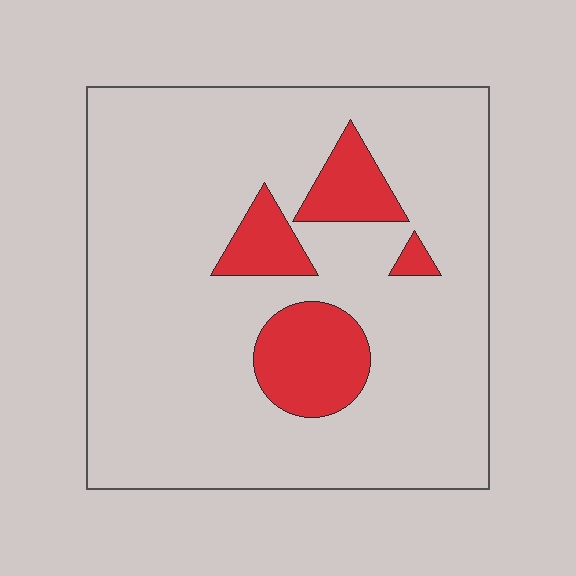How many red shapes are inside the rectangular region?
4.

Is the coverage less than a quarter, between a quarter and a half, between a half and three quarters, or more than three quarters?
Less than a quarter.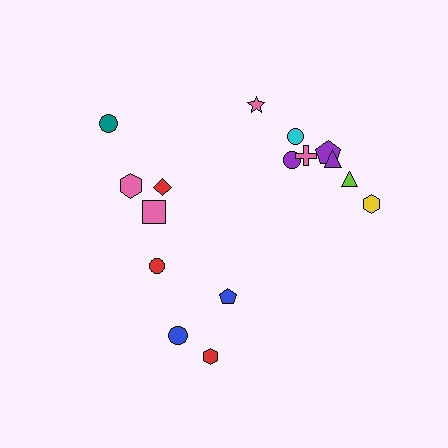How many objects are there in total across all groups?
There are 16 objects.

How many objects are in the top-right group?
There are 8 objects.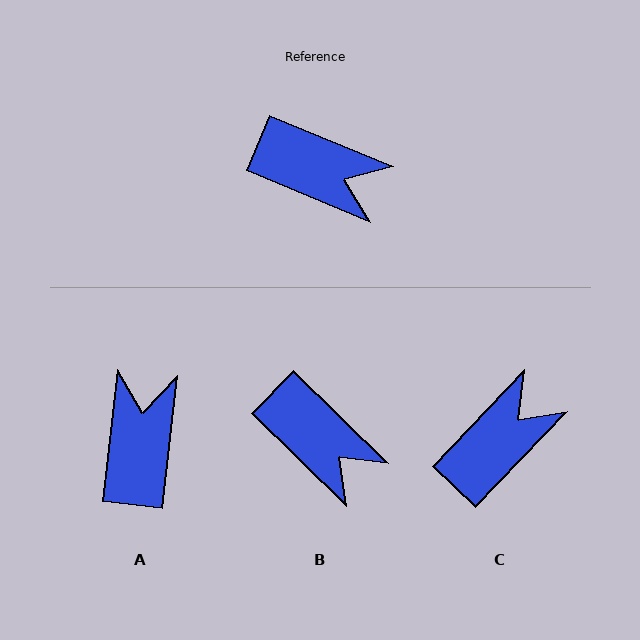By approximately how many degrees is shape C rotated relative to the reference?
Approximately 69 degrees counter-clockwise.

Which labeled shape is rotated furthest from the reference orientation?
A, about 106 degrees away.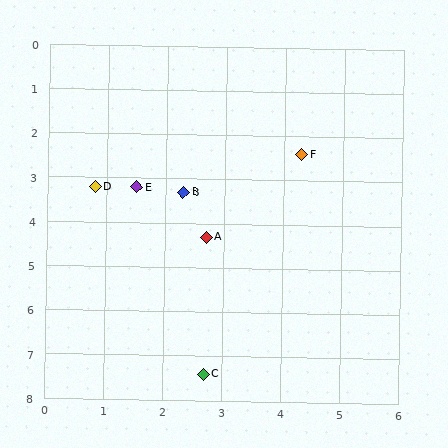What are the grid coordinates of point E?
Point E is at approximately (1.5, 3.2).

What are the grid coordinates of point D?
Point D is at approximately (0.8, 3.2).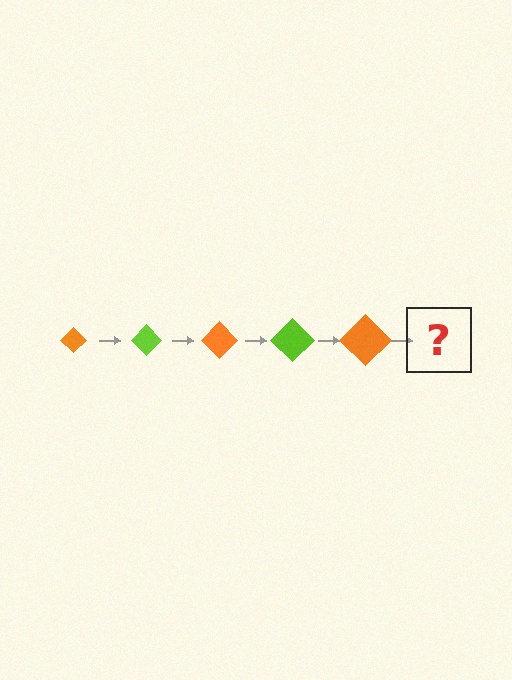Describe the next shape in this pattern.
It should be a lime diamond, larger than the previous one.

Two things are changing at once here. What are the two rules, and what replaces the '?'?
The two rules are that the diamond grows larger each step and the color cycles through orange and lime. The '?' should be a lime diamond, larger than the previous one.